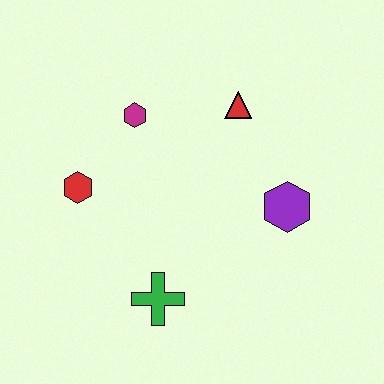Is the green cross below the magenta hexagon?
Yes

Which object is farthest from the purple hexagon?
The red hexagon is farthest from the purple hexagon.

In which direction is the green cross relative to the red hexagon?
The green cross is below the red hexagon.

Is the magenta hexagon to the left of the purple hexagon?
Yes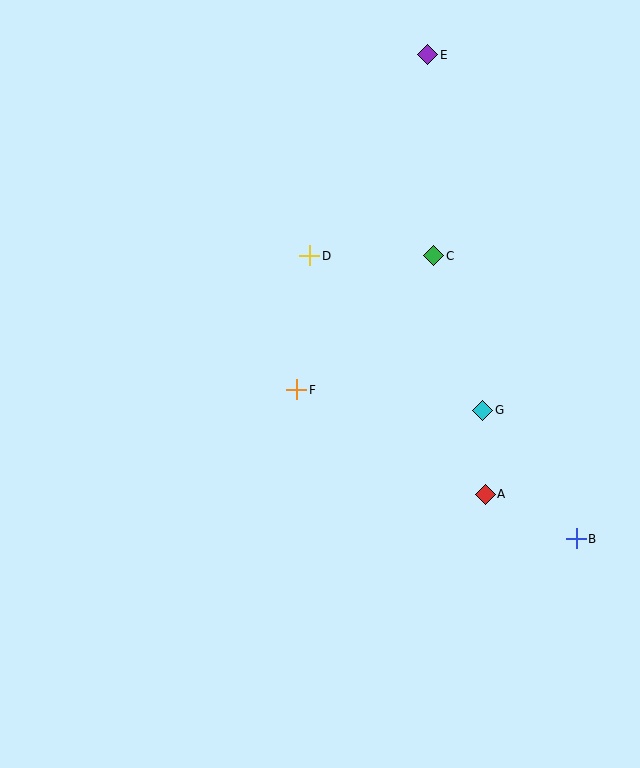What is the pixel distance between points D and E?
The distance between D and E is 233 pixels.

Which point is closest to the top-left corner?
Point D is closest to the top-left corner.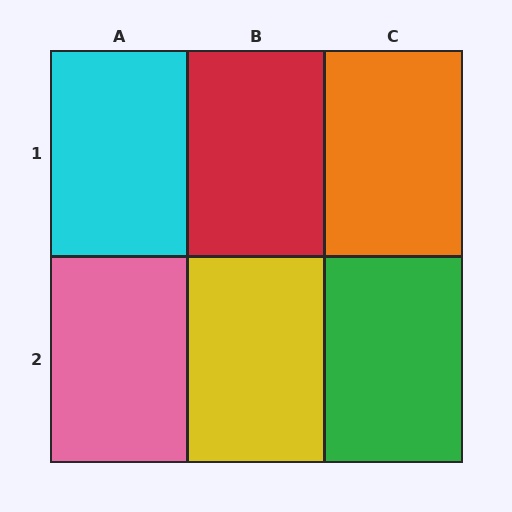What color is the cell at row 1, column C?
Orange.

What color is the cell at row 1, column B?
Red.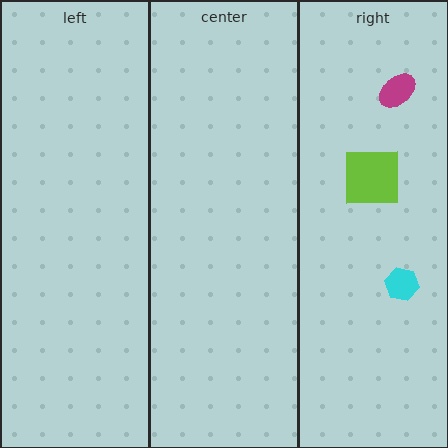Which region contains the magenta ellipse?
The right region.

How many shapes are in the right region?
3.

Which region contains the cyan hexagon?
The right region.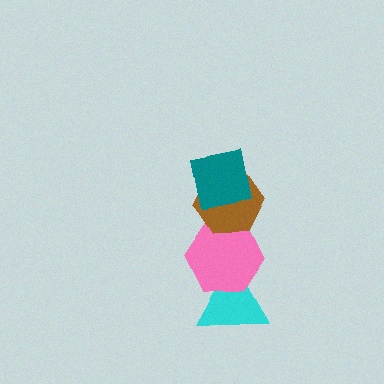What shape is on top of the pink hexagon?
The brown hexagon is on top of the pink hexagon.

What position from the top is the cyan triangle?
The cyan triangle is 4th from the top.